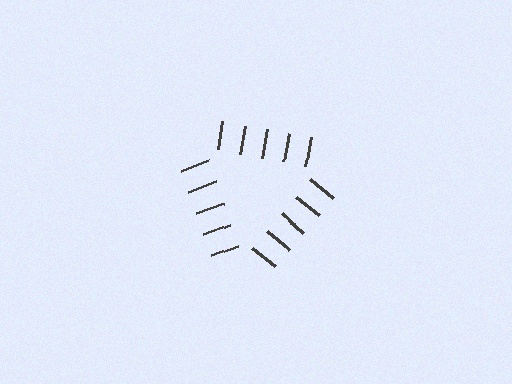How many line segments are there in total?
15 — 5 along each of the 3 edges.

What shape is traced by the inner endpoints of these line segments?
An illusory triangle — the line segments terminate on its edges but no continuous stroke is drawn.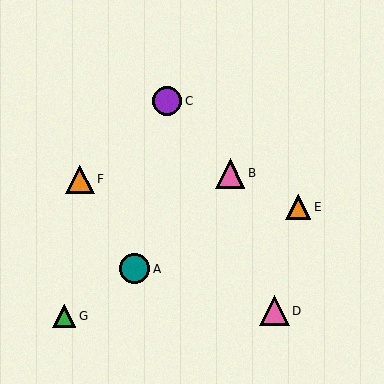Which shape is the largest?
The teal circle (labeled A) is the largest.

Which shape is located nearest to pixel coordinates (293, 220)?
The orange triangle (labeled E) at (298, 207) is nearest to that location.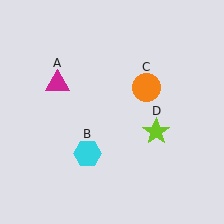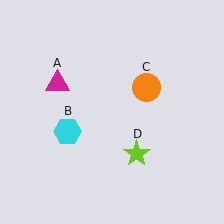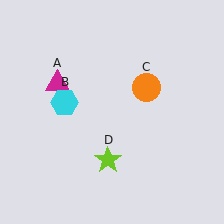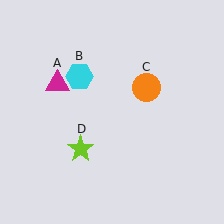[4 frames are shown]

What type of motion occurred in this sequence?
The cyan hexagon (object B), lime star (object D) rotated clockwise around the center of the scene.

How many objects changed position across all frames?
2 objects changed position: cyan hexagon (object B), lime star (object D).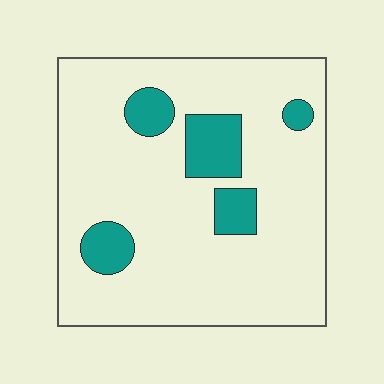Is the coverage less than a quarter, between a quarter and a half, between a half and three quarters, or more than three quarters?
Less than a quarter.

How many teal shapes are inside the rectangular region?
5.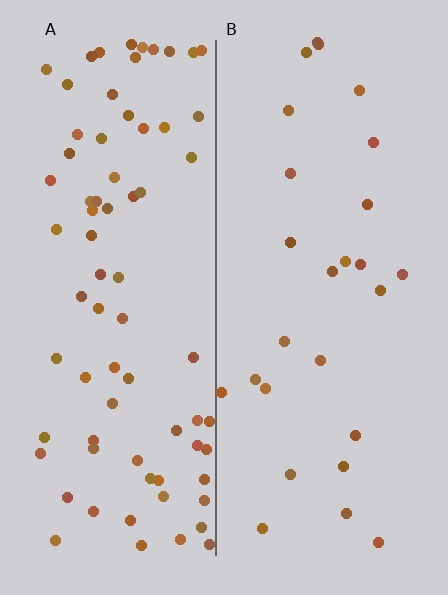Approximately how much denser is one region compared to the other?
Approximately 2.8× — region A over region B.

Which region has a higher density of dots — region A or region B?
A (the left).